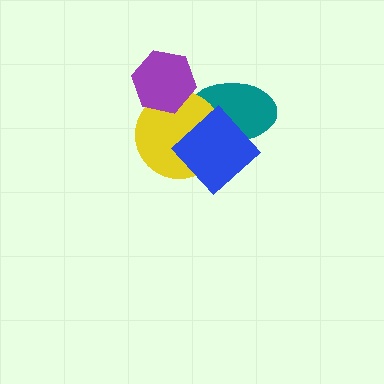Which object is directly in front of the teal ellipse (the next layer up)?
The yellow circle is directly in front of the teal ellipse.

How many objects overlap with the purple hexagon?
1 object overlaps with the purple hexagon.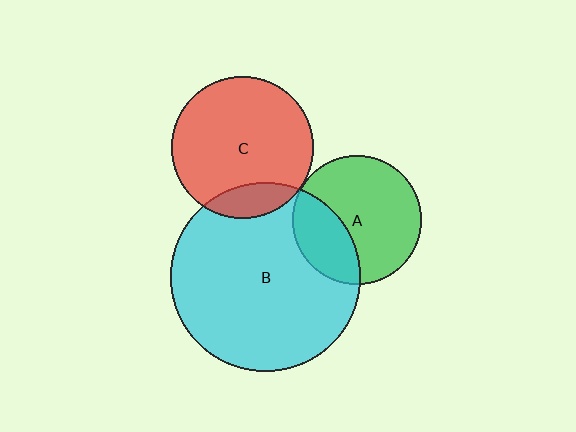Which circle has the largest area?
Circle B (cyan).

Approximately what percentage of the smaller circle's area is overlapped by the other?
Approximately 15%.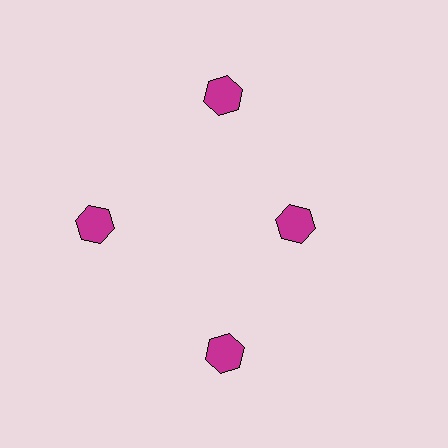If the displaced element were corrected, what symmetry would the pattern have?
It would have 4-fold rotational symmetry — the pattern would map onto itself every 90 degrees.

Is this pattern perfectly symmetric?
No. The 4 magenta hexagons are arranged in a ring, but one element near the 3 o'clock position is pulled inward toward the center, breaking the 4-fold rotational symmetry.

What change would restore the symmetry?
The symmetry would be restored by moving it outward, back onto the ring so that all 4 hexagons sit at equal angles and equal distance from the center.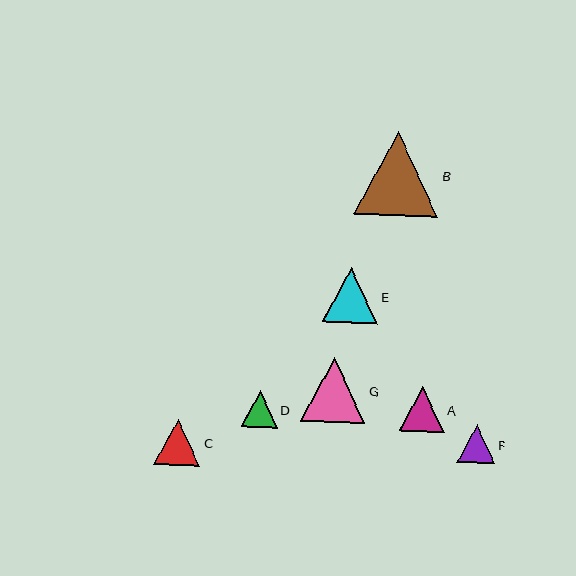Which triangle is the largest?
Triangle B is the largest with a size of approximately 85 pixels.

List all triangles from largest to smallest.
From largest to smallest: B, G, E, C, A, F, D.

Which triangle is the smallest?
Triangle D is the smallest with a size of approximately 36 pixels.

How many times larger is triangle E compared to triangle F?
Triangle E is approximately 1.5 times the size of triangle F.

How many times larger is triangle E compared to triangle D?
Triangle E is approximately 1.5 times the size of triangle D.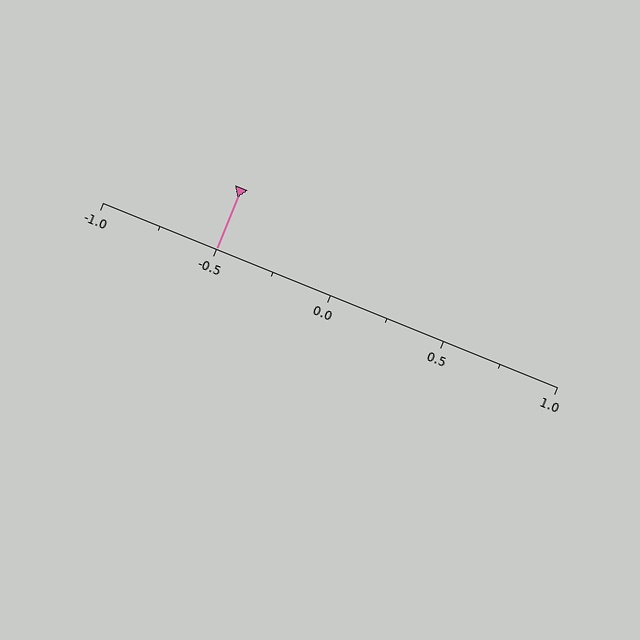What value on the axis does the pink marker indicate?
The marker indicates approximately -0.5.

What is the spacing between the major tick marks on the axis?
The major ticks are spaced 0.5 apart.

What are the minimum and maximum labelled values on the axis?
The axis runs from -1.0 to 1.0.